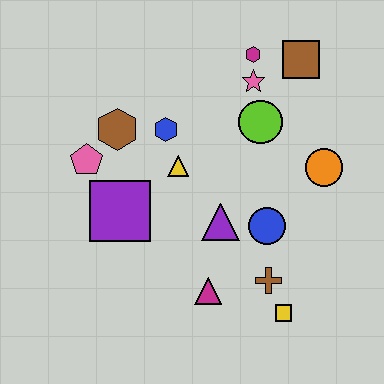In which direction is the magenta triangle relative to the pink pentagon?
The magenta triangle is below the pink pentagon.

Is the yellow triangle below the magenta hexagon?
Yes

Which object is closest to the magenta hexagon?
The pink star is closest to the magenta hexagon.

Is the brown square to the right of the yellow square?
Yes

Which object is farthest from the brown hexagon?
The yellow square is farthest from the brown hexagon.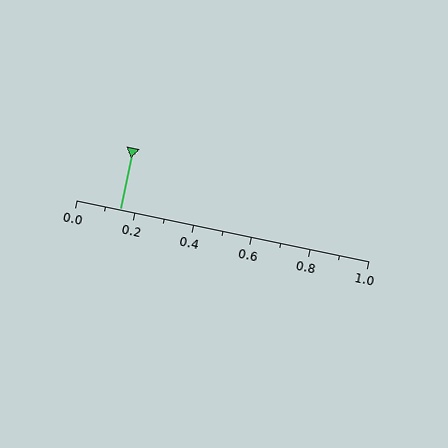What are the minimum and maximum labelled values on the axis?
The axis runs from 0.0 to 1.0.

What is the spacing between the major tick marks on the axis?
The major ticks are spaced 0.2 apart.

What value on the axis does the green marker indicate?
The marker indicates approximately 0.15.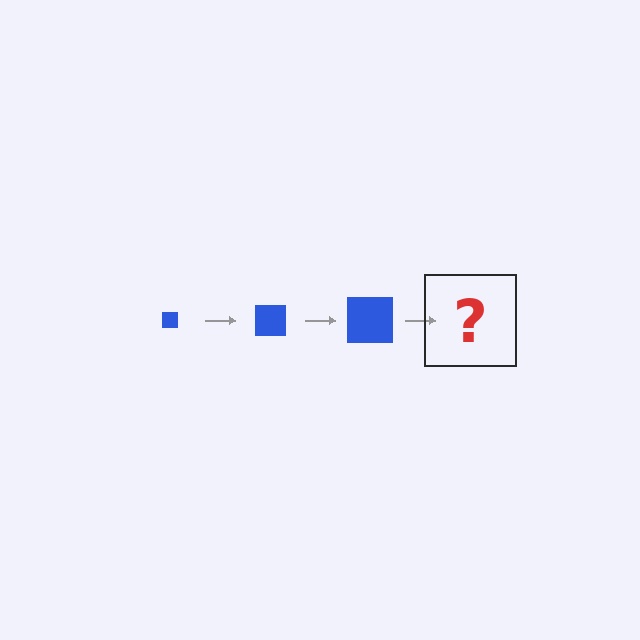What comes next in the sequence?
The next element should be a blue square, larger than the previous one.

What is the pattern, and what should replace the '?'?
The pattern is that the square gets progressively larger each step. The '?' should be a blue square, larger than the previous one.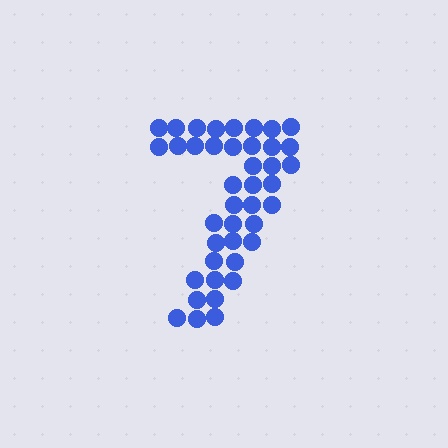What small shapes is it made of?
It is made of small circles.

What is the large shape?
The large shape is the digit 7.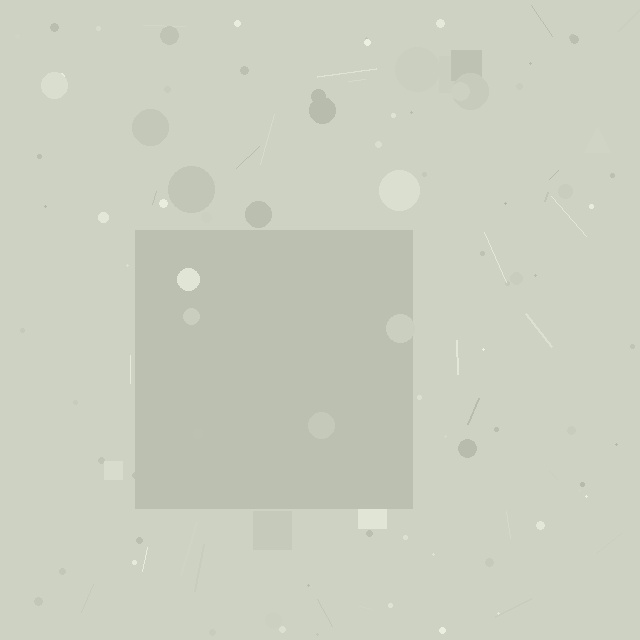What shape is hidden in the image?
A square is hidden in the image.